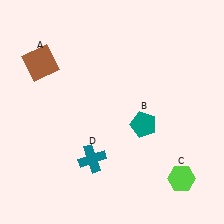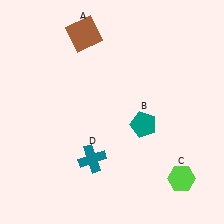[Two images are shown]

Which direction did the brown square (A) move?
The brown square (A) moved right.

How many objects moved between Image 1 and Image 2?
1 object moved between the two images.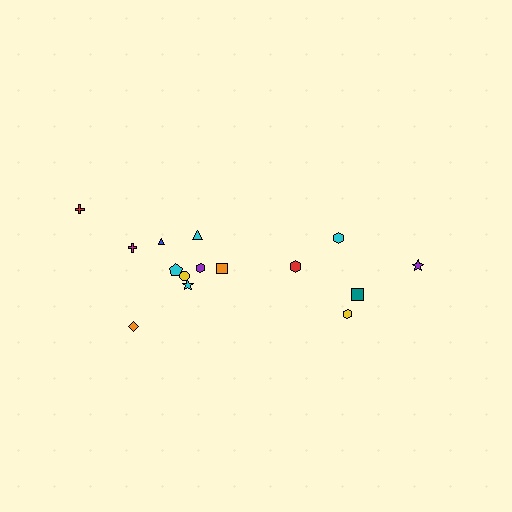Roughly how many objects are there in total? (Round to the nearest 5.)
Roughly 15 objects in total.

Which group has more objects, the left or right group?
The left group.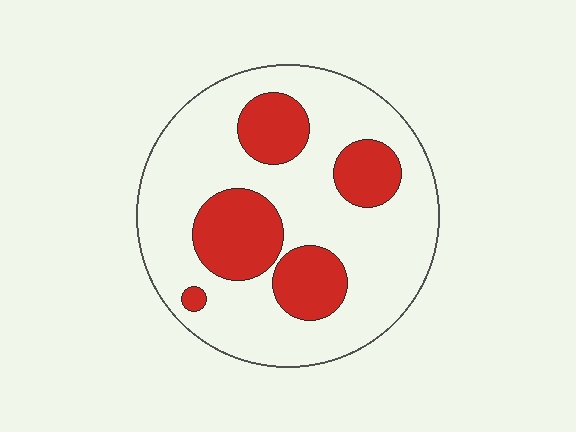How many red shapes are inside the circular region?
5.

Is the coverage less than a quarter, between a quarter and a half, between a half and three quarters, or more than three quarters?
Between a quarter and a half.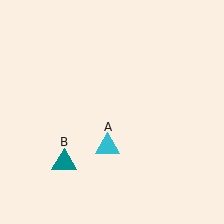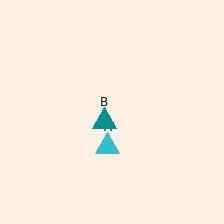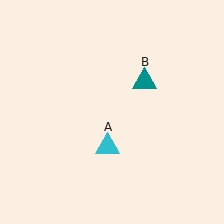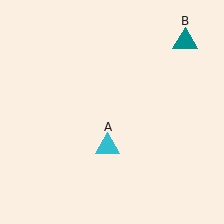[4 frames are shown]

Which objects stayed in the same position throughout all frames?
Cyan triangle (object A) remained stationary.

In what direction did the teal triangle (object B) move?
The teal triangle (object B) moved up and to the right.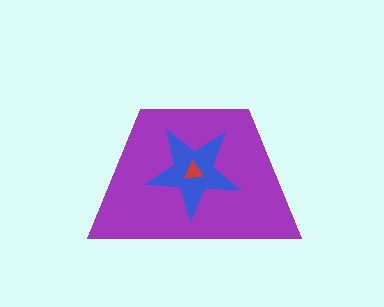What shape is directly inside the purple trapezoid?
The blue star.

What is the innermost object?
The red triangle.